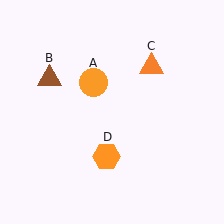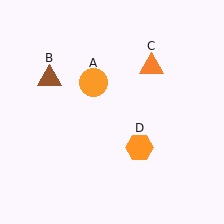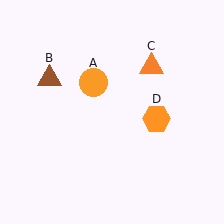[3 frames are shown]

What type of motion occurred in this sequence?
The orange hexagon (object D) rotated counterclockwise around the center of the scene.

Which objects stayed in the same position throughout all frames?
Orange circle (object A) and brown triangle (object B) and orange triangle (object C) remained stationary.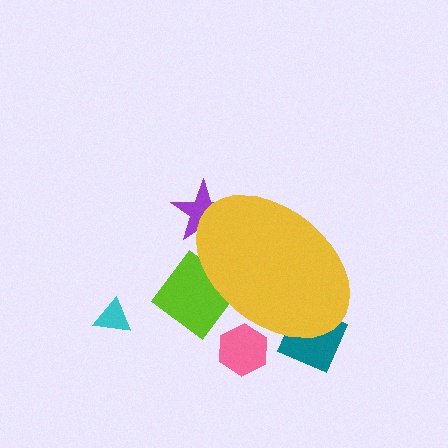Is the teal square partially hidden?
Yes, the teal square is partially hidden behind the yellow ellipse.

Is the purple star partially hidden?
Yes, the purple star is partially hidden behind the yellow ellipse.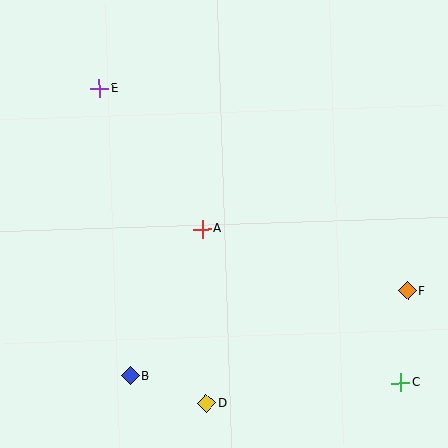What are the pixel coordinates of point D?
Point D is at (206, 403).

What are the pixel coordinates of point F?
Point F is at (408, 291).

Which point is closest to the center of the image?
Point A at (203, 229) is closest to the center.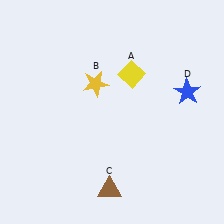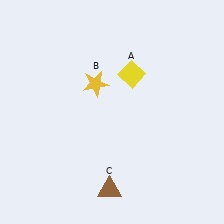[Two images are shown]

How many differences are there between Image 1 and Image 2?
There is 1 difference between the two images.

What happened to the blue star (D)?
The blue star (D) was removed in Image 2. It was in the top-right area of Image 1.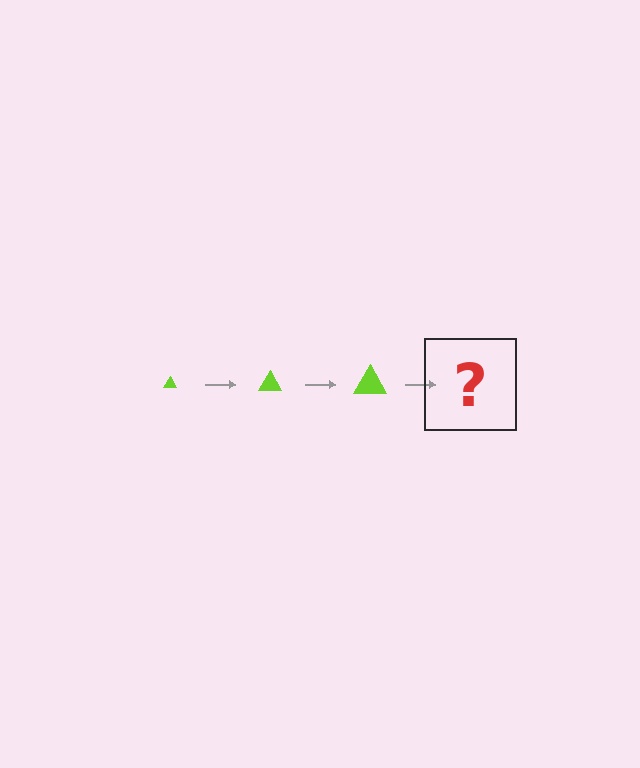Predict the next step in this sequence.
The next step is a lime triangle, larger than the previous one.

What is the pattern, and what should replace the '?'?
The pattern is that the triangle gets progressively larger each step. The '?' should be a lime triangle, larger than the previous one.